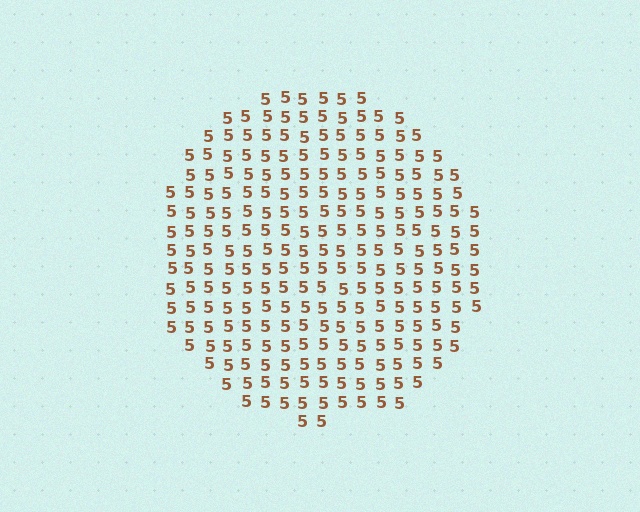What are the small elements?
The small elements are digit 5's.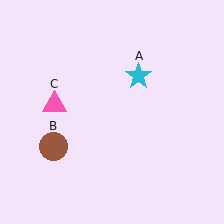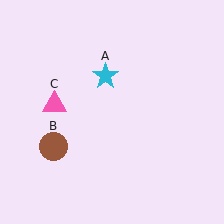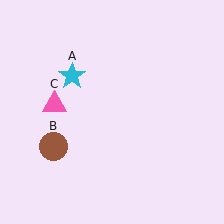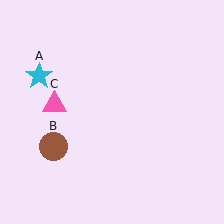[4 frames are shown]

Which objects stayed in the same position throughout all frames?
Brown circle (object B) and pink triangle (object C) remained stationary.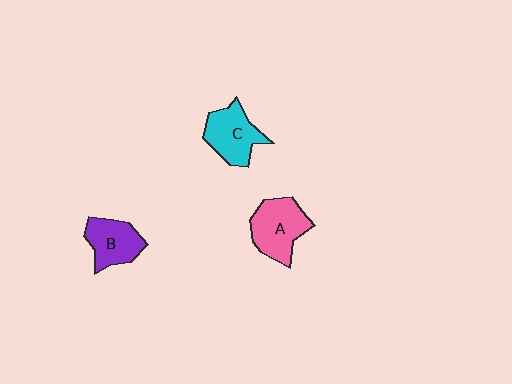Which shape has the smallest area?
Shape B (purple).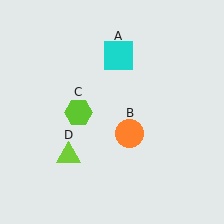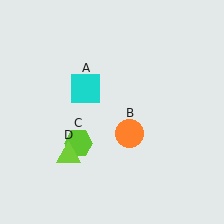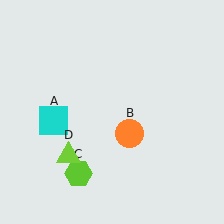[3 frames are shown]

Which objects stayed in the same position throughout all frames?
Orange circle (object B) and lime triangle (object D) remained stationary.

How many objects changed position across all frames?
2 objects changed position: cyan square (object A), lime hexagon (object C).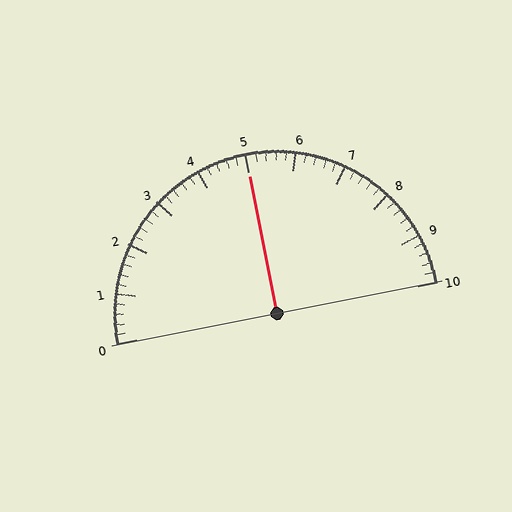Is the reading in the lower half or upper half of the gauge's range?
The reading is in the upper half of the range (0 to 10).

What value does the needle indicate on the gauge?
The needle indicates approximately 5.0.